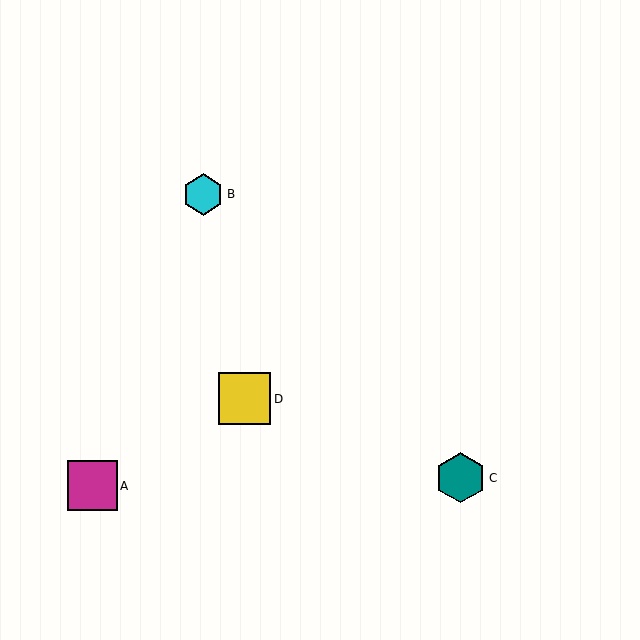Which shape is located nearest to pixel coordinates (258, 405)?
The yellow square (labeled D) at (244, 399) is nearest to that location.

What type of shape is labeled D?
Shape D is a yellow square.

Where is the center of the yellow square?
The center of the yellow square is at (244, 399).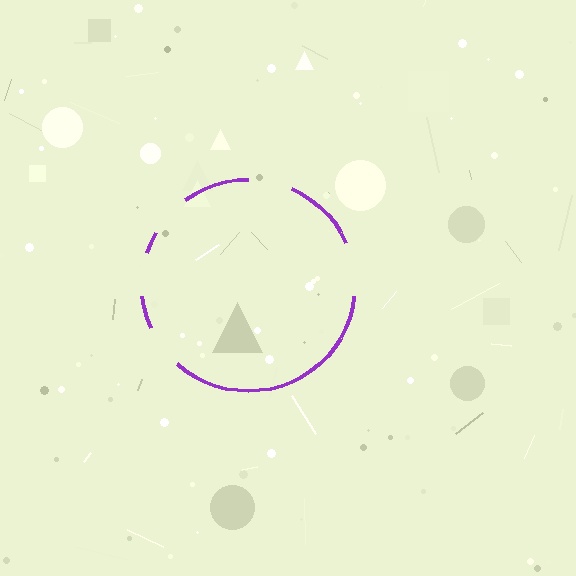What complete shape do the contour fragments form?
The contour fragments form a circle.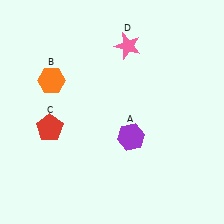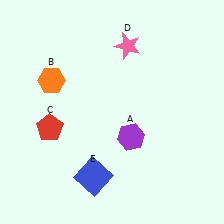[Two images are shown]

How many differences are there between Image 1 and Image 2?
There is 1 difference between the two images.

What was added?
A blue square (E) was added in Image 2.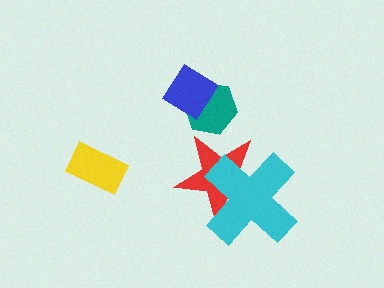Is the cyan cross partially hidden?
No, no other shape covers it.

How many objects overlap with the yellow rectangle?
0 objects overlap with the yellow rectangle.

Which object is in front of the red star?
The cyan cross is in front of the red star.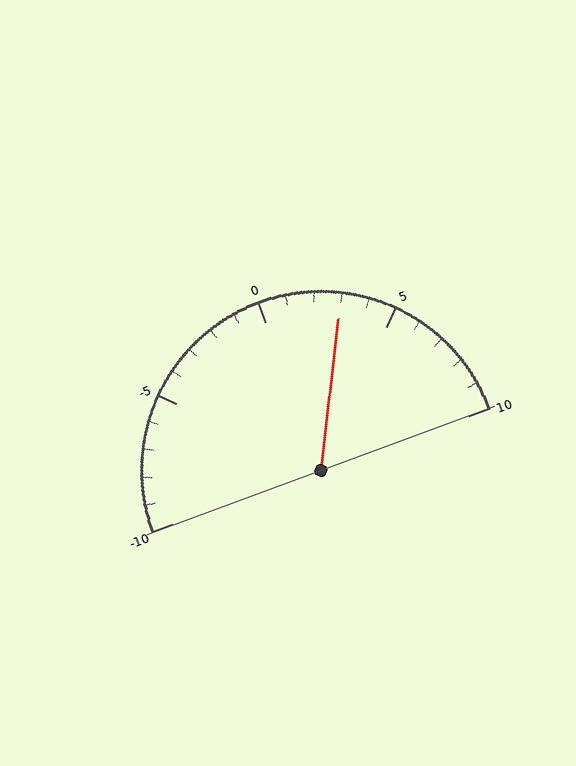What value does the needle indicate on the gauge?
The needle indicates approximately 3.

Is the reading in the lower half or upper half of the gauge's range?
The reading is in the upper half of the range (-10 to 10).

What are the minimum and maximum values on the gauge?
The gauge ranges from -10 to 10.